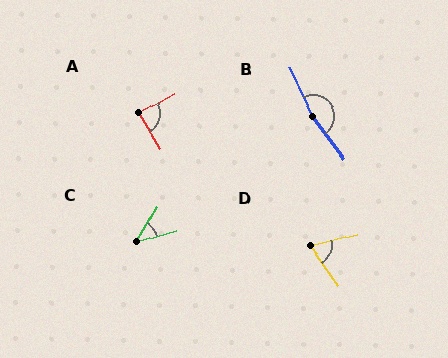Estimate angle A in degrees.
Approximately 88 degrees.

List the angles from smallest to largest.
C (42°), D (68°), A (88°), B (169°).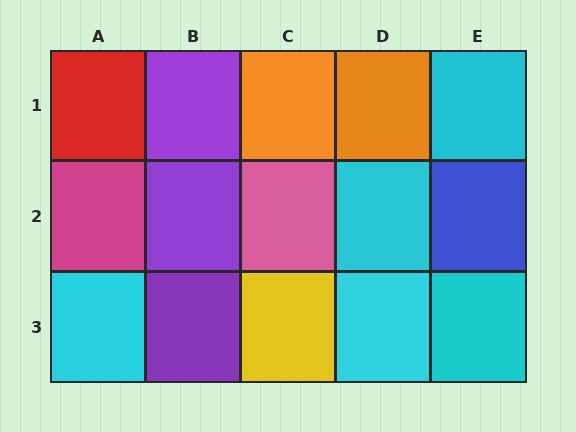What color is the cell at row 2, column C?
Pink.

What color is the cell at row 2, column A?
Magenta.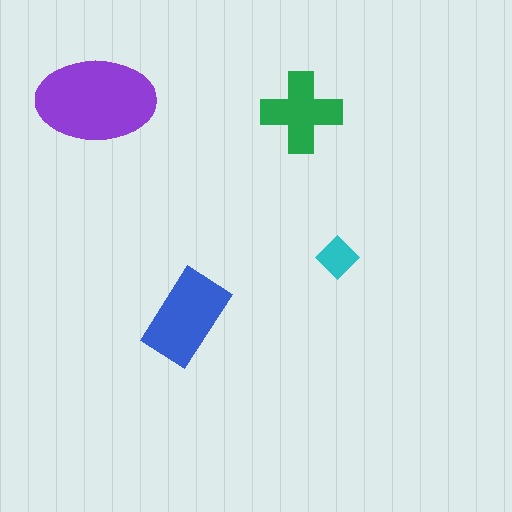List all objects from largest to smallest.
The purple ellipse, the blue rectangle, the green cross, the cyan diamond.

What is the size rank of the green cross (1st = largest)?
3rd.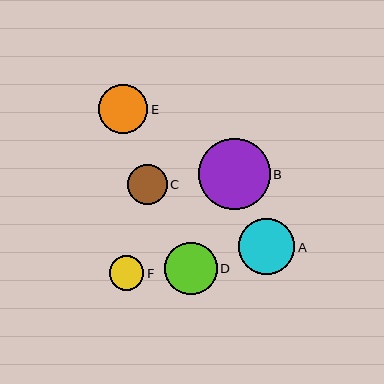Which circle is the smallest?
Circle F is the smallest with a size of approximately 35 pixels.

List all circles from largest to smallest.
From largest to smallest: B, A, D, E, C, F.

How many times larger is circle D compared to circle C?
Circle D is approximately 1.3 times the size of circle C.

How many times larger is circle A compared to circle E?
Circle A is approximately 1.1 times the size of circle E.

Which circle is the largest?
Circle B is the largest with a size of approximately 72 pixels.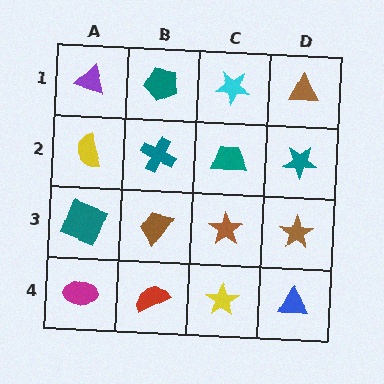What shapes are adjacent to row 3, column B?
A teal cross (row 2, column B), a red semicircle (row 4, column B), a teal square (row 3, column A), a brown star (row 3, column C).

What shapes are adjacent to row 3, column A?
A yellow semicircle (row 2, column A), a magenta ellipse (row 4, column A), a brown trapezoid (row 3, column B).